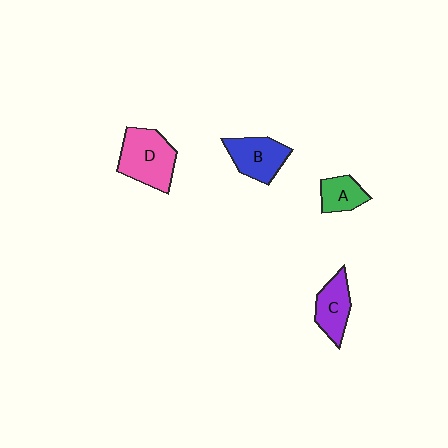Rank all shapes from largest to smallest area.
From largest to smallest: D (pink), B (blue), C (purple), A (green).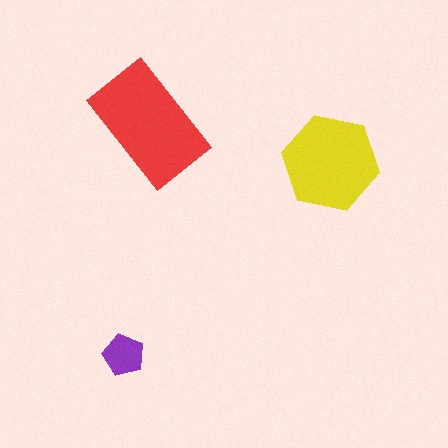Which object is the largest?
The red rectangle.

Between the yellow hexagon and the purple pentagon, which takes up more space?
The yellow hexagon.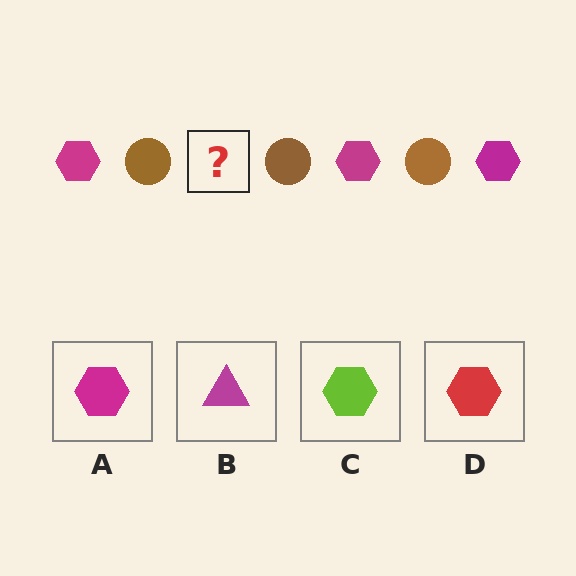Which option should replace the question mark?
Option A.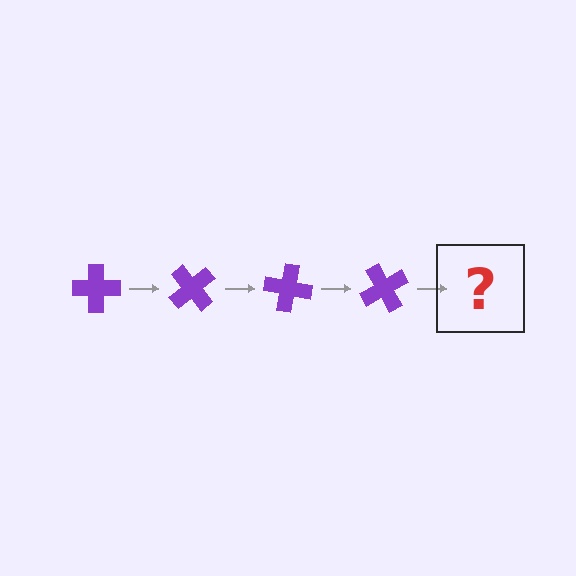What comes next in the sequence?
The next element should be a purple cross rotated 200 degrees.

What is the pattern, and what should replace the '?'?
The pattern is that the cross rotates 50 degrees each step. The '?' should be a purple cross rotated 200 degrees.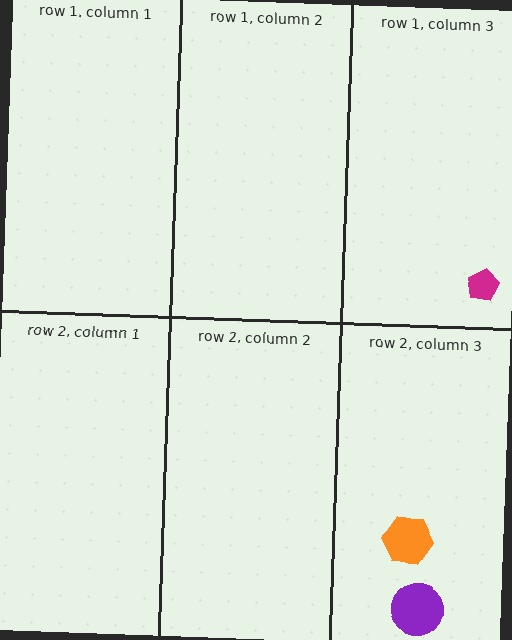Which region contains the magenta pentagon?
The row 1, column 3 region.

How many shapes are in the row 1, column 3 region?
1.